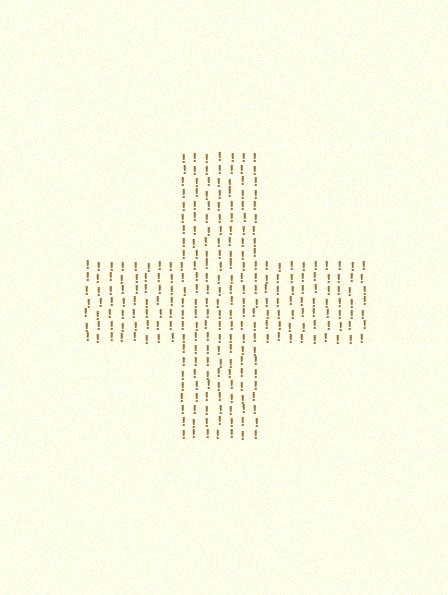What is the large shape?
The large shape is a cross.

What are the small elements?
The small elements are exclamation marks.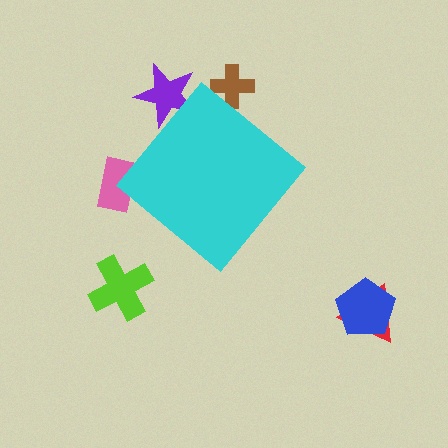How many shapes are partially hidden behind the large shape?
3 shapes are partially hidden.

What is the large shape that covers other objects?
A cyan diamond.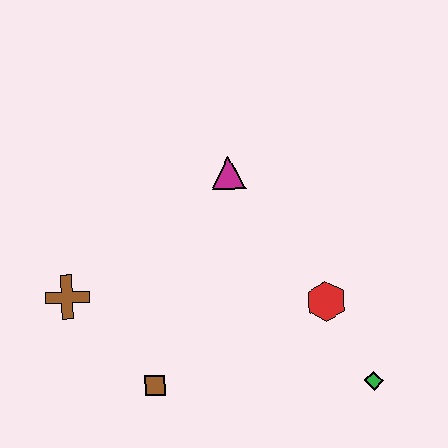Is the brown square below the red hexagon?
Yes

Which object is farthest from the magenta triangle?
The green diamond is farthest from the magenta triangle.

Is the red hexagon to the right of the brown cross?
Yes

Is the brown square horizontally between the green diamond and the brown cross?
Yes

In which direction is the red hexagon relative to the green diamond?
The red hexagon is above the green diamond.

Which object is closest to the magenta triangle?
The red hexagon is closest to the magenta triangle.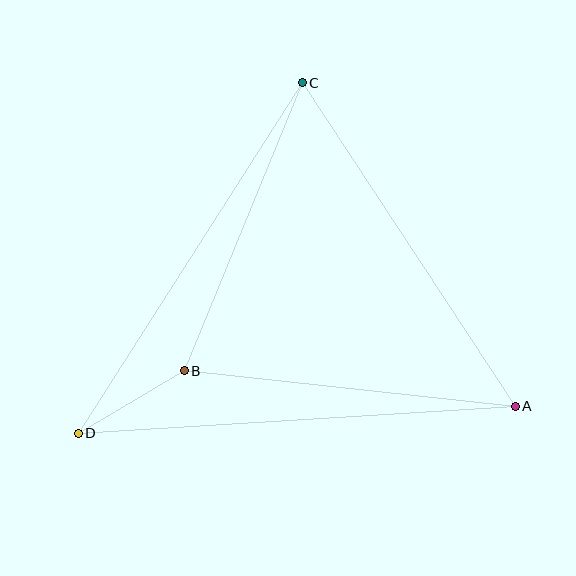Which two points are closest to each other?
Points B and D are closest to each other.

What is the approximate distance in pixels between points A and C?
The distance between A and C is approximately 387 pixels.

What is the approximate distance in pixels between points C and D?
The distance between C and D is approximately 416 pixels.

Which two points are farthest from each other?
Points A and D are farthest from each other.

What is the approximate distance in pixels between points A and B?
The distance between A and B is approximately 333 pixels.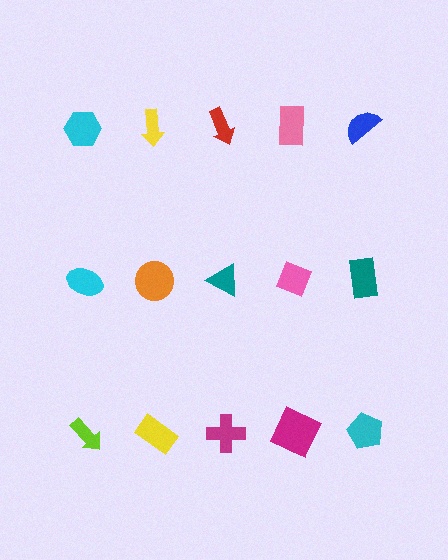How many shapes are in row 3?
5 shapes.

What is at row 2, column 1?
A cyan ellipse.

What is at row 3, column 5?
A cyan pentagon.